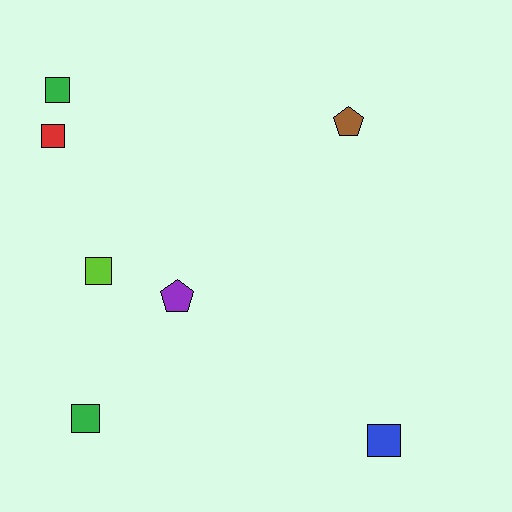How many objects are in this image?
There are 7 objects.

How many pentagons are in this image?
There are 2 pentagons.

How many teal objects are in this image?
There are no teal objects.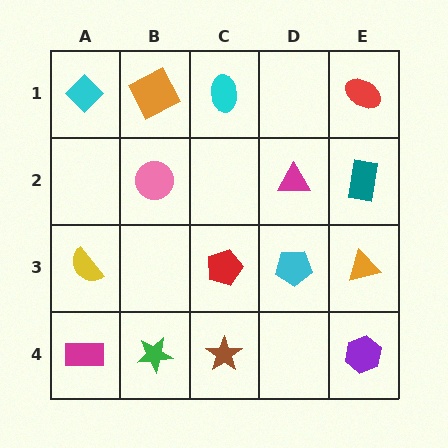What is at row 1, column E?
A red ellipse.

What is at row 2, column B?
A pink circle.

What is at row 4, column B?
A green star.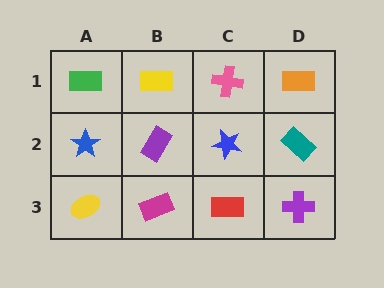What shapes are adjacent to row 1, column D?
A teal rectangle (row 2, column D), a pink cross (row 1, column C).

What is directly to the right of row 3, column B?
A red rectangle.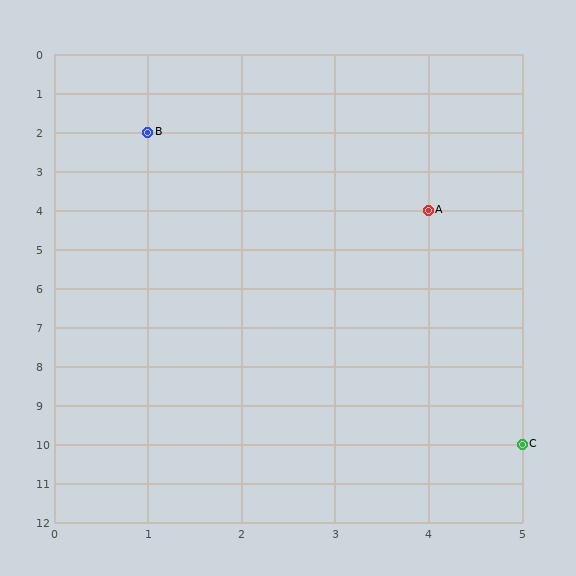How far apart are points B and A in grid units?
Points B and A are 3 columns and 2 rows apart (about 3.6 grid units diagonally).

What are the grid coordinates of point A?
Point A is at grid coordinates (4, 4).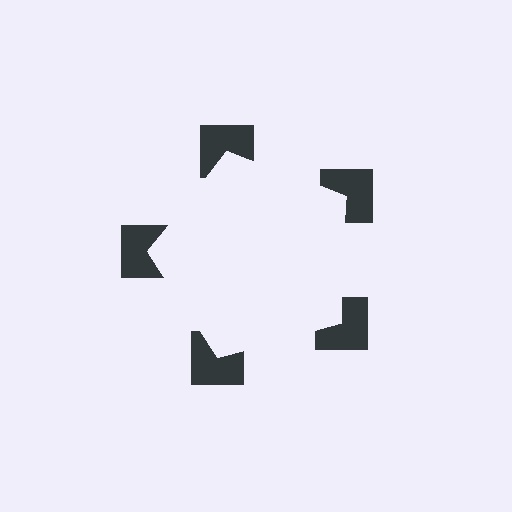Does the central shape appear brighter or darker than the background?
It typically appears slightly brighter than the background, even though no actual brightness change is drawn.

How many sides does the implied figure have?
5 sides.